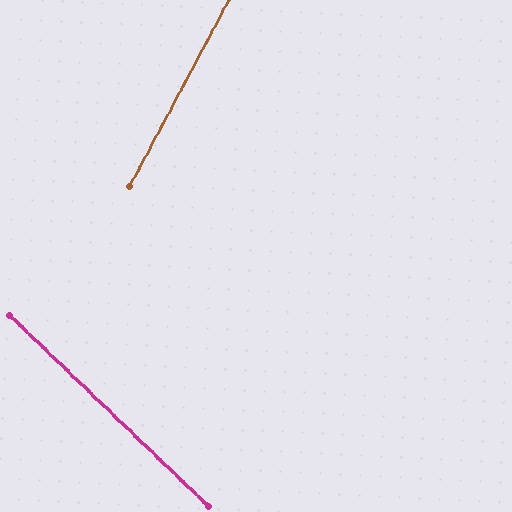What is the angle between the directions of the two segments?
Approximately 74 degrees.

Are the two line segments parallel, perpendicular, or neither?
Neither parallel nor perpendicular — they differ by about 74°.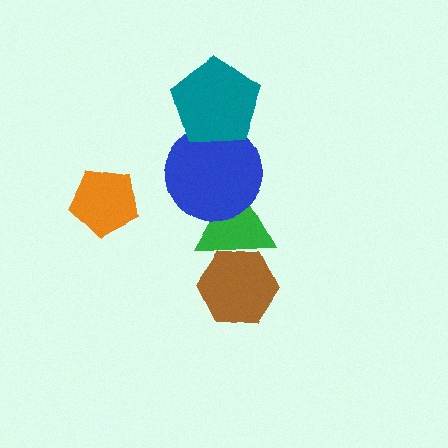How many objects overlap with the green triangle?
2 objects overlap with the green triangle.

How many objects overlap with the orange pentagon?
0 objects overlap with the orange pentagon.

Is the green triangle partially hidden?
Yes, it is partially covered by another shape.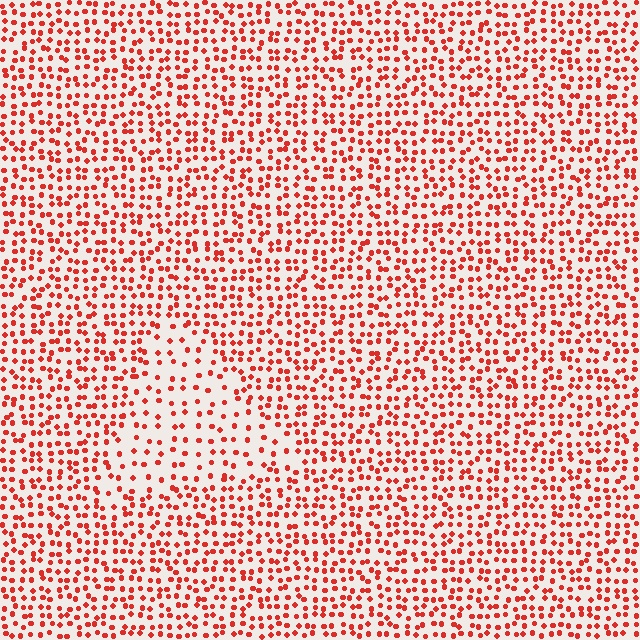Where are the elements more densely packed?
The elements are more densely packed outside the triangle boundary.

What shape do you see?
I see a triangle.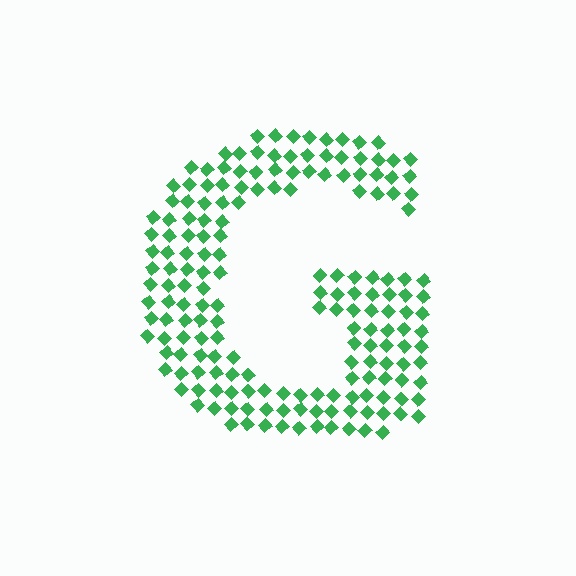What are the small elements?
The small elements are diamonds.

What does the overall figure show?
The overall figure shows the letter G.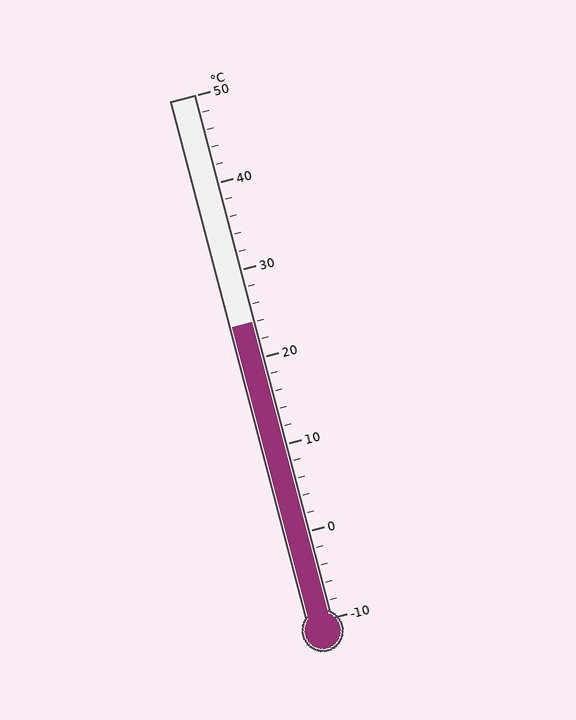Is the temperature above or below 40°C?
The temperature is below 40°C.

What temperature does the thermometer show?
The thermometer shows approximately 24°C.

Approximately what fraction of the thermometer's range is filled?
The thermometer is filled to approximately 55% of its range.